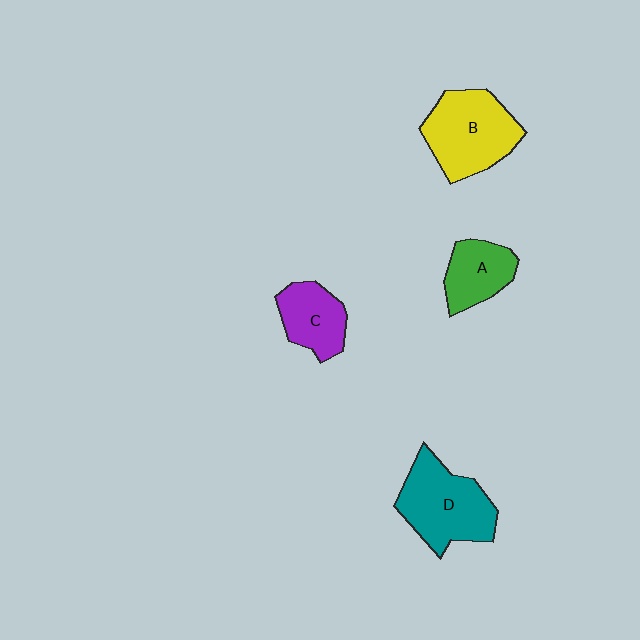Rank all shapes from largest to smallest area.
From largest to smallest: D (teal), B (yellow), C (purple), A (green).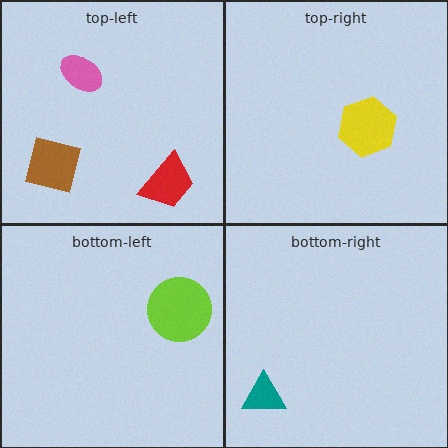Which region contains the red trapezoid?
The top-left region.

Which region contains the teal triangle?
The bottom-right region.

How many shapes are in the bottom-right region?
1.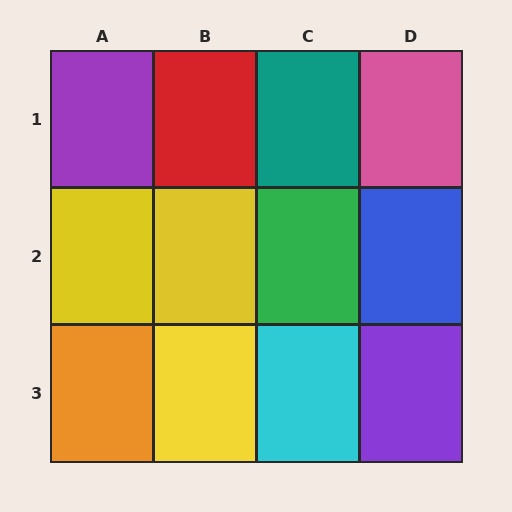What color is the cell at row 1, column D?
Pink.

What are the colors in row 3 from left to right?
Orange, yellow, cyan, purple.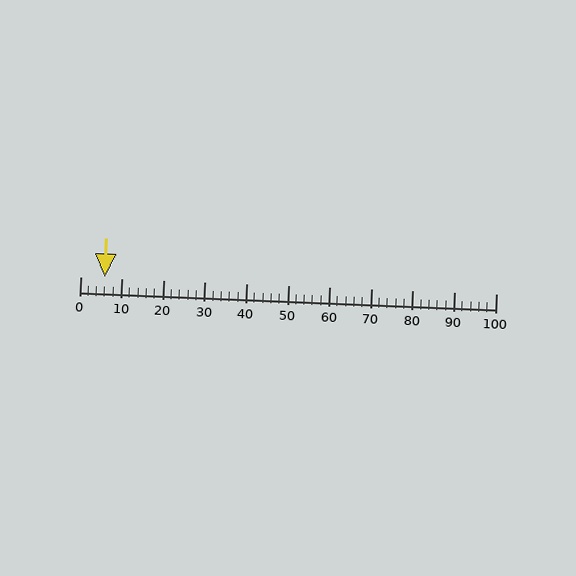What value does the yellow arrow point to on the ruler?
The yellow arrow points to approximately 6.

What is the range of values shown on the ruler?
The ruler shows values from 0 to 100.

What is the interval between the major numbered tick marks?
The major tick marks are spaced 10 units apart.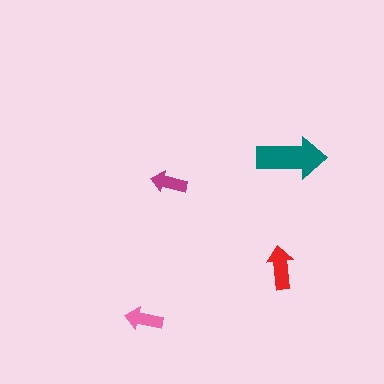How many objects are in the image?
There are 4 objects in the image.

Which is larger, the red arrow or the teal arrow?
The teal one.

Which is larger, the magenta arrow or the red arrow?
The red one.